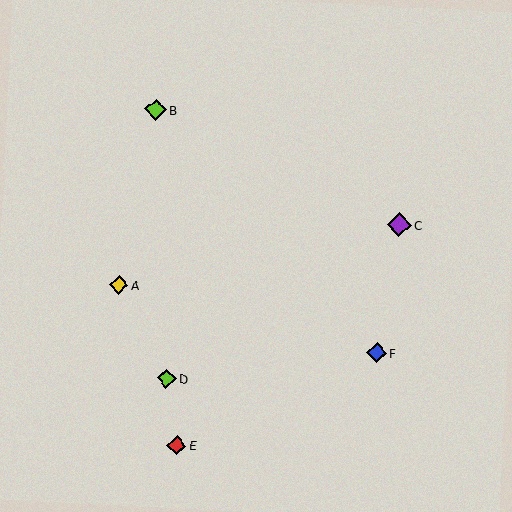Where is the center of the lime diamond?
The center of the lime diamond is at (167, 379).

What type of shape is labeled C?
Shape C is a purple diamond.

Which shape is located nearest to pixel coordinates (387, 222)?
The purple diamond (labeled C) at (399, 225) is nearest to that location.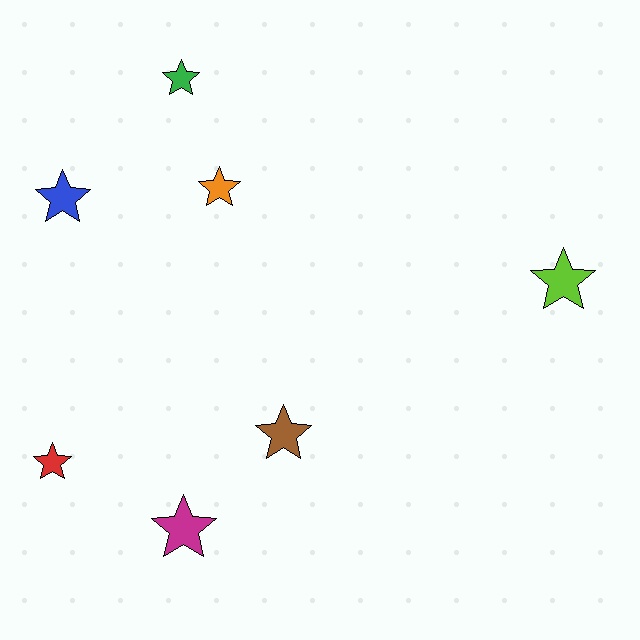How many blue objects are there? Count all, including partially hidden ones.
There is 1 blue object.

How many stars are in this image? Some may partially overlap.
There are 7 stars.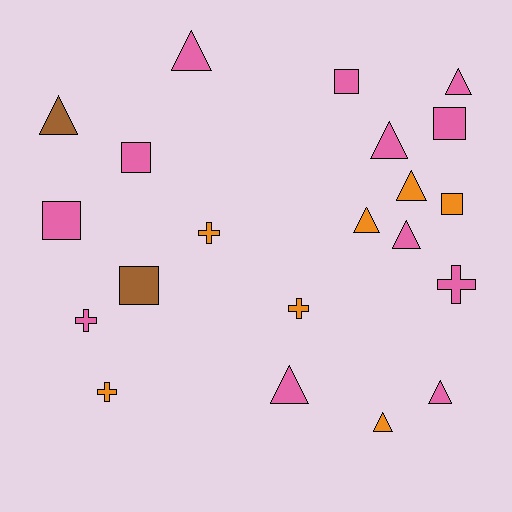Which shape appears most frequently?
Triangle, with 10 objects.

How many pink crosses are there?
There are 2 pink crosses.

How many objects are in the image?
There are 21 objects.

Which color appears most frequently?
Pink, with 12 objects.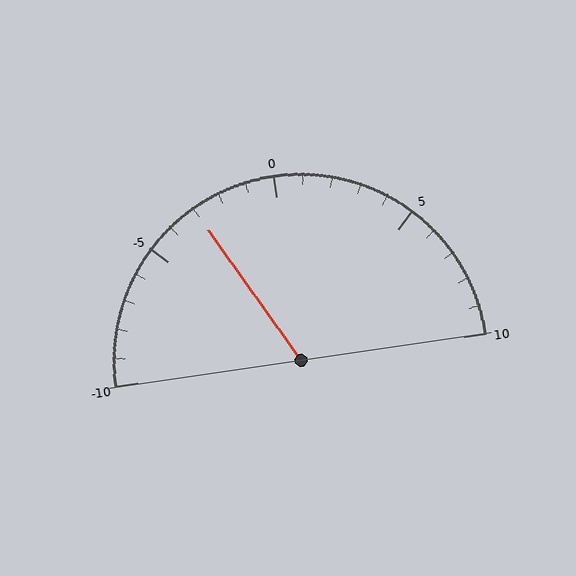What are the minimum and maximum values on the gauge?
The gauge ranges from -10 to 10.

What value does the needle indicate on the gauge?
The needle indicates approximately -3.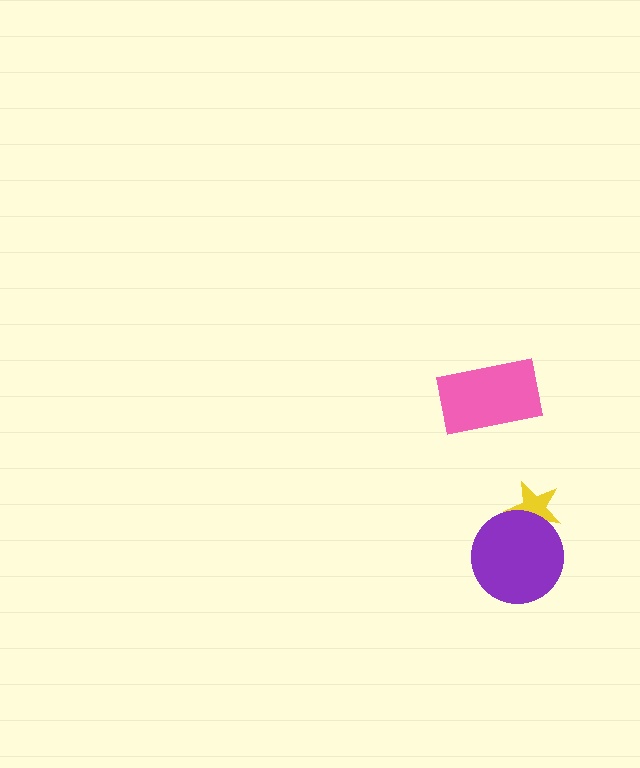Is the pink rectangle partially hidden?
No, no other shape covers it.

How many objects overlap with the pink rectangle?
0 objects overlap with the pink rectangle.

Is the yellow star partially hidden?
Yes, it is partially covered by another shape.